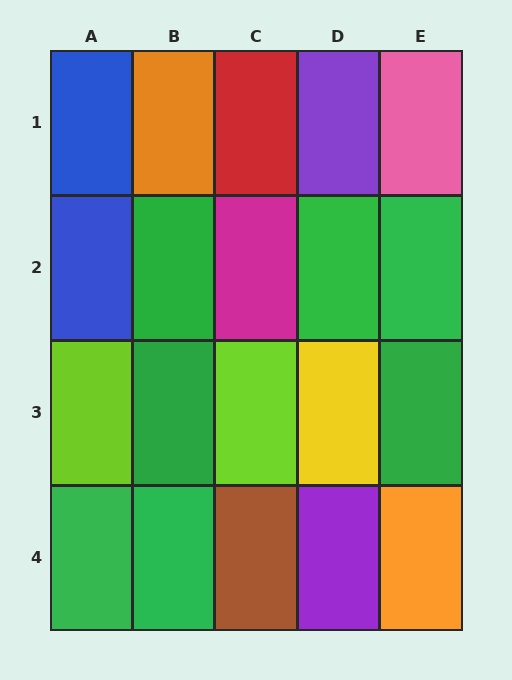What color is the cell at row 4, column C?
Brown.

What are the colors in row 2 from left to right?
Blue, green, magenta, green, green.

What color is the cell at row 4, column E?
Orange.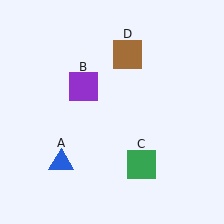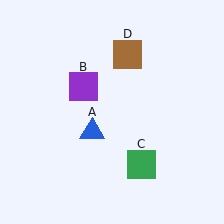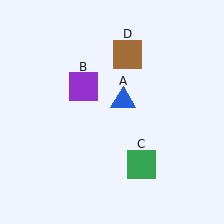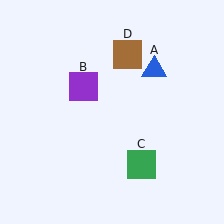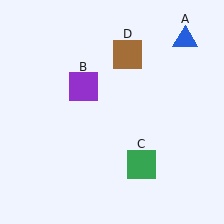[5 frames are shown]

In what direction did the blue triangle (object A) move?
The blue triangle (object A) moved up and to the right.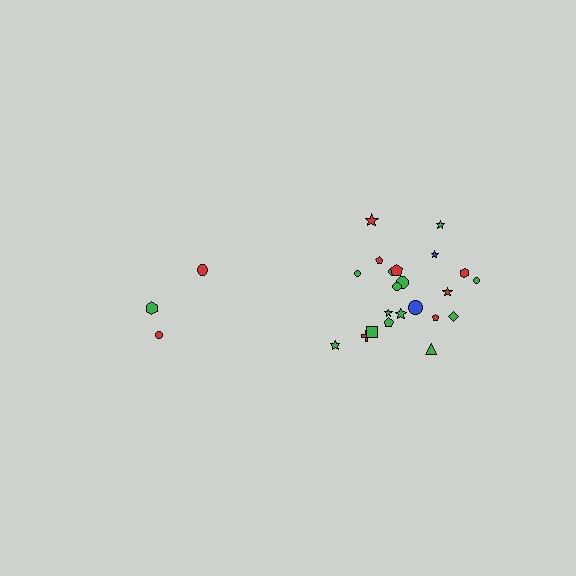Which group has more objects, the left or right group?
The right group.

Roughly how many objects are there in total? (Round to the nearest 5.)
Roughly 25 objects in total.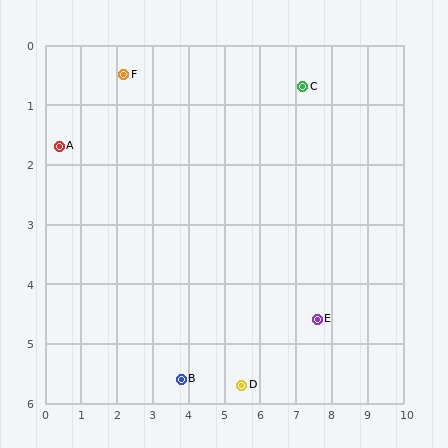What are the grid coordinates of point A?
Point A is at approximately (0.4, 1.7).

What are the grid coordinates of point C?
Point C is at approximately (7.2, 0.7).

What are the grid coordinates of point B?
Point B is at approximately (3.8, 5.6).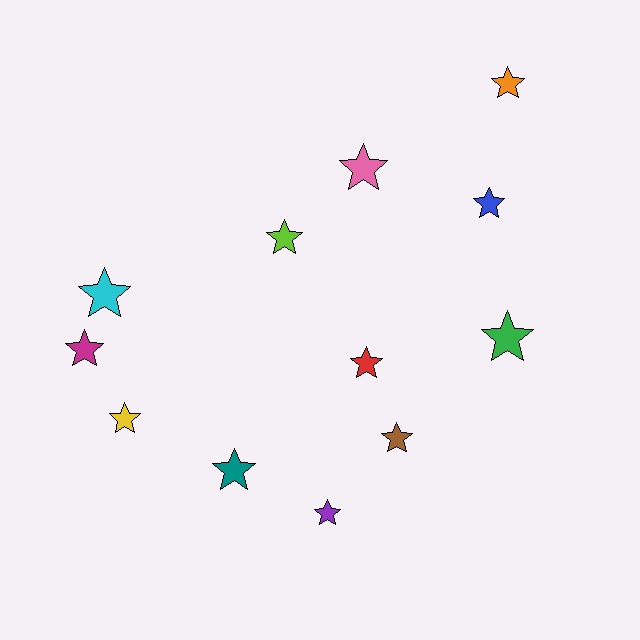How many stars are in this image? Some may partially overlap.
There are 12 stars.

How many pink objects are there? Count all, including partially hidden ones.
There is 1 pink object.